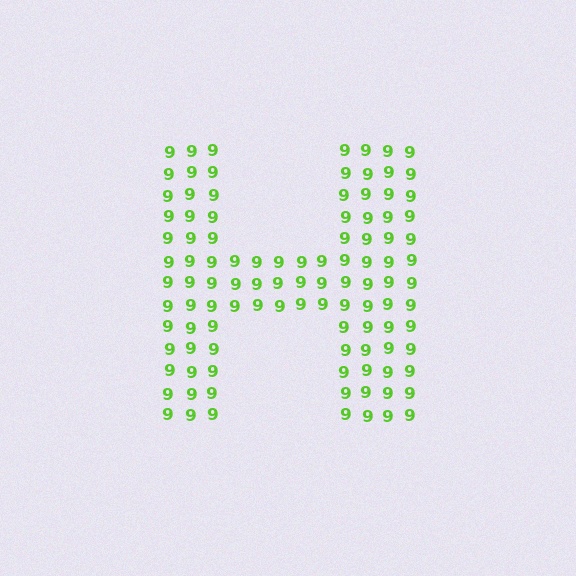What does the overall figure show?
The overall figure shows the letter H.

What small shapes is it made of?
It is made of small digit 9's.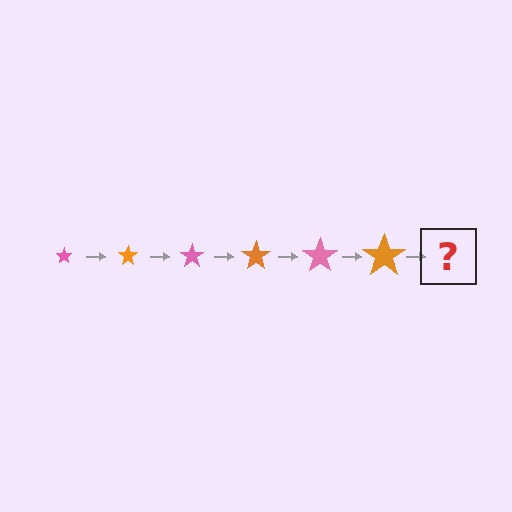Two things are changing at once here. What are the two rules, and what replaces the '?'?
The two rules are that the star grows larger each step and the color cycles through pink and orange. The '?' should be a pink star, larger than the previous one.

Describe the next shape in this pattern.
It should be a pink star, larger than the previous one.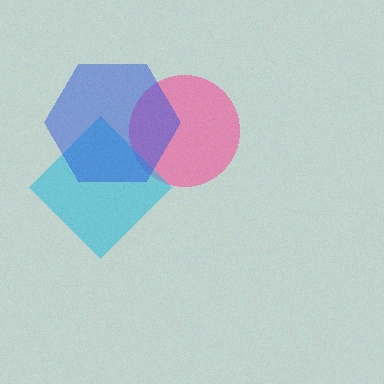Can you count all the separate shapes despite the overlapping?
Yes, there are 3 separate shapes.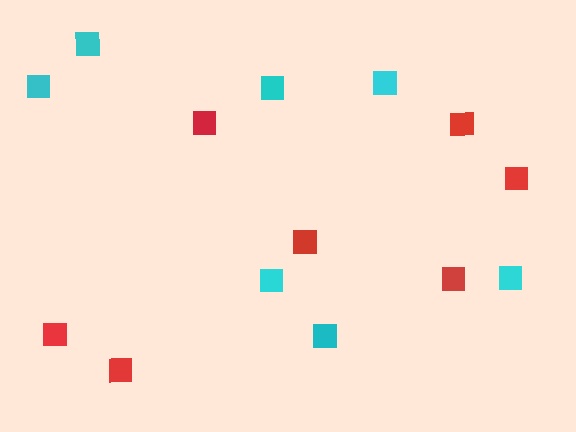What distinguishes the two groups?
There are 2 groups: one group of cyan squares (7) and one group of red squares (7).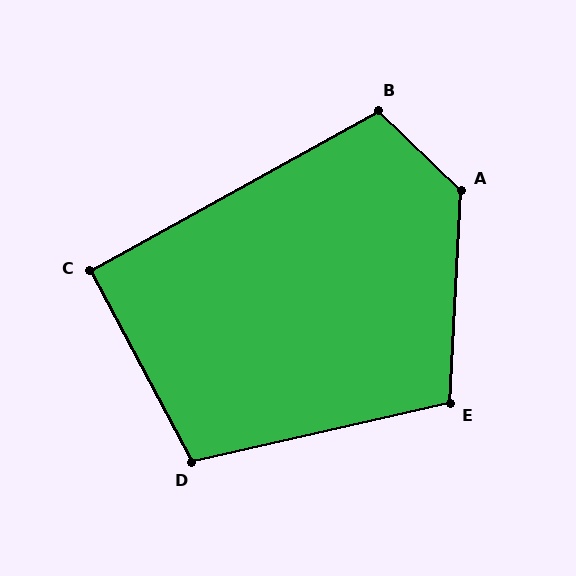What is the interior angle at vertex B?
Approximately 107 degrees (obtuse).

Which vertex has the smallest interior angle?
C, at approximately 91 degrees.